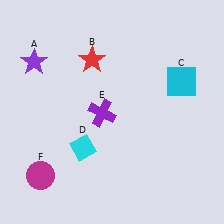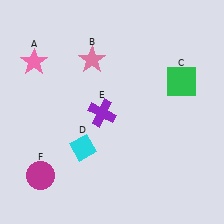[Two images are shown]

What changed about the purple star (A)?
In Image 1, A is purple. In Image 2, it changed to pink.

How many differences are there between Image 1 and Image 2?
There are 3 differences between the two images.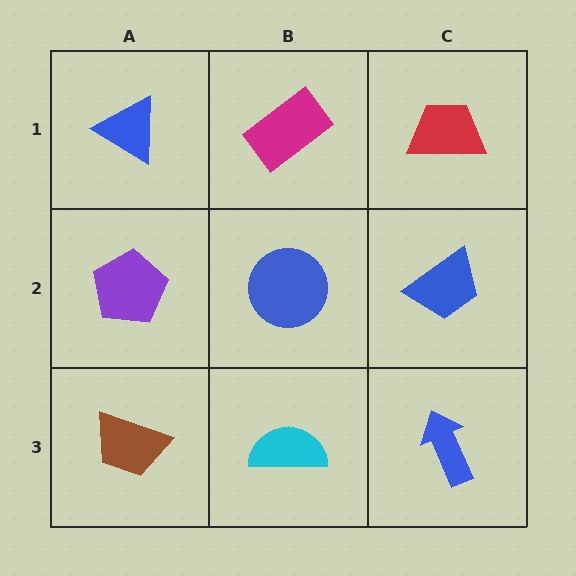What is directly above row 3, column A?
A purple pentagon.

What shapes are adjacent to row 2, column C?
A red trapezoid (row 1, column C), a blue arrow (row 3, column C), a blue circle (row 2, column B).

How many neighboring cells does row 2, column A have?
3.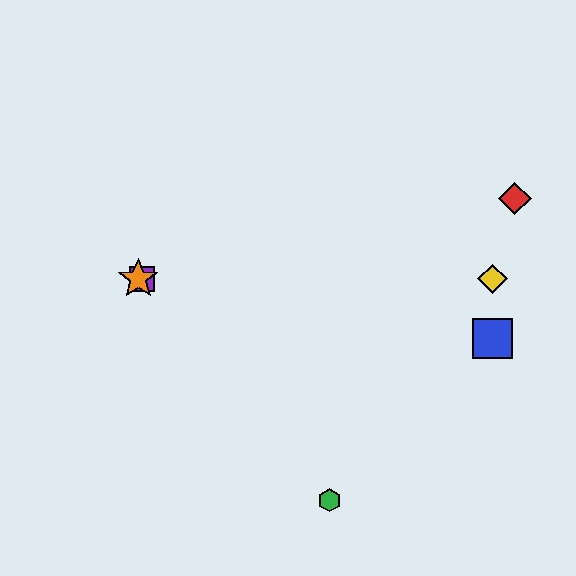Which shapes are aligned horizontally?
The yellow diamond, the purple square, the orange star are aligned horizontally.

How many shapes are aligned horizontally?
3 shapes (the yellow diamond, the purple square, the orange star) are aligned horizontally.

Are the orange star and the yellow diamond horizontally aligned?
Yes, both are at y≈279.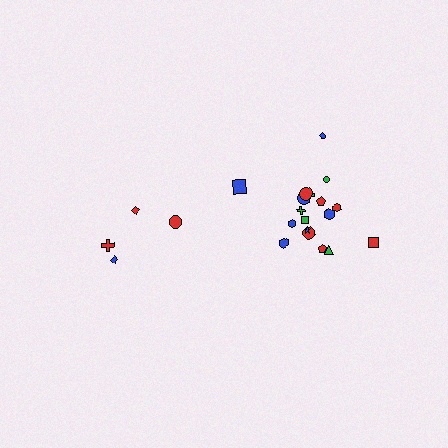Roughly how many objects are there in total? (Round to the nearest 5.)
Roughly 20 objects in total.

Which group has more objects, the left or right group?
The right group.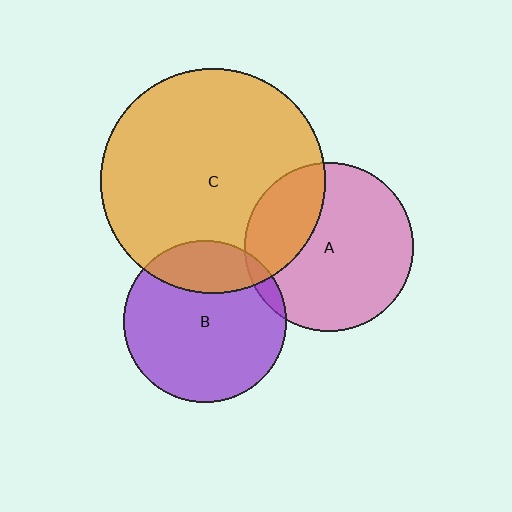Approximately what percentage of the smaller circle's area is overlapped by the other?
Approximately 5%.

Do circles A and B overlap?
Yes.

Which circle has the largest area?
Circle C (orange).